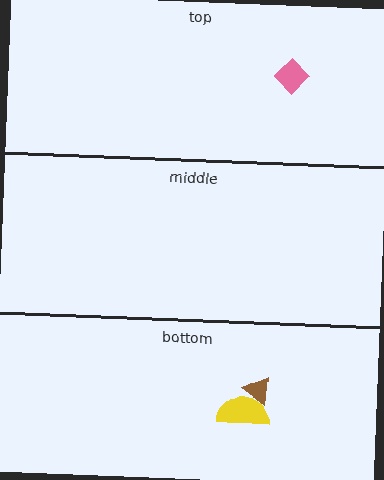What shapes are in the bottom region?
The brown triangle, the yellow semicircle.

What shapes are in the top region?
The pink diamond.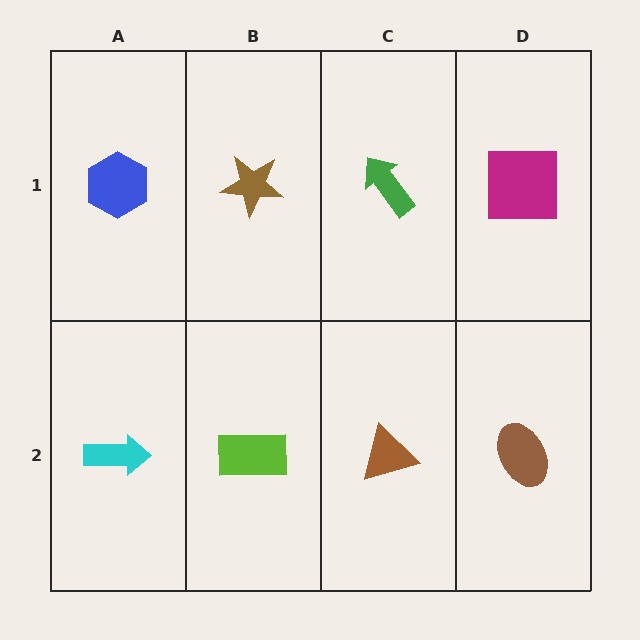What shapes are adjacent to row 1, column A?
A cyan arrow (row 2, column A), a brown star (row 1, column B).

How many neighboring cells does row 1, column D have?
2.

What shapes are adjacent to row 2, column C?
A green arrow (row 1, column C), a lime rectangle (row 2, column B), a brown ellipse (row 2, column D).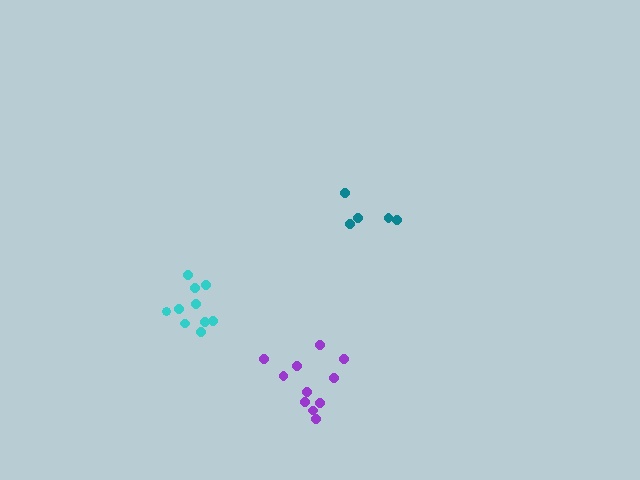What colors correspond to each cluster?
The clusters are colored: teal, cyan, purple.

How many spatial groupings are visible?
There are 3 spatial groupings.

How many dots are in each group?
Group 1: 5 dots, Group 2: 10 dots, Group 3: 11 dots (26 total).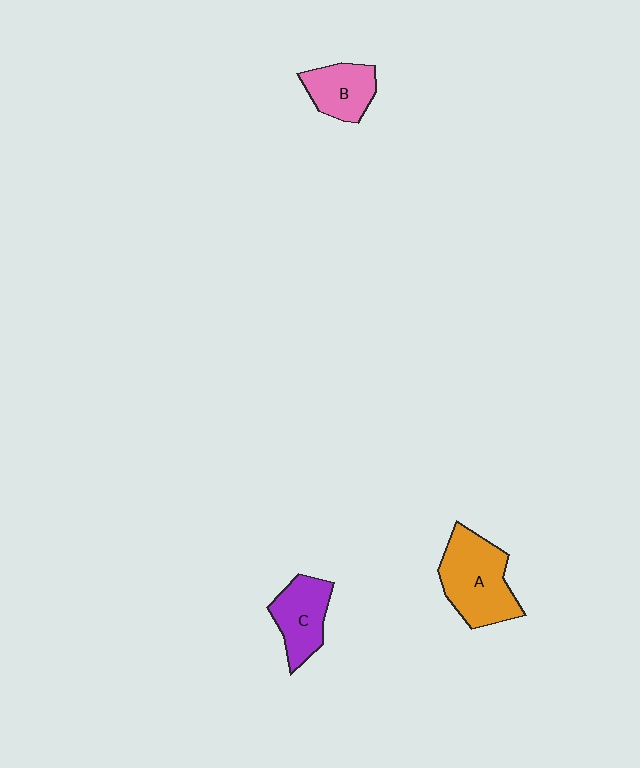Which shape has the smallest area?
Shape B (pink).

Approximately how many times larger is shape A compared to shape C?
Approximately 1.5 times.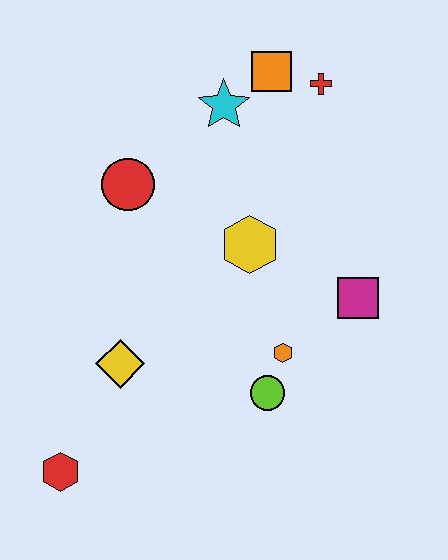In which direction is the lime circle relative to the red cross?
The lime circle is below the red cross.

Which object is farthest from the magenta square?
The red hexagon is farthest from the magenta square.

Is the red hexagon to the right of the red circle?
No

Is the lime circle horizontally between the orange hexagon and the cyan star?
Yes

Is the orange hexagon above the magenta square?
No